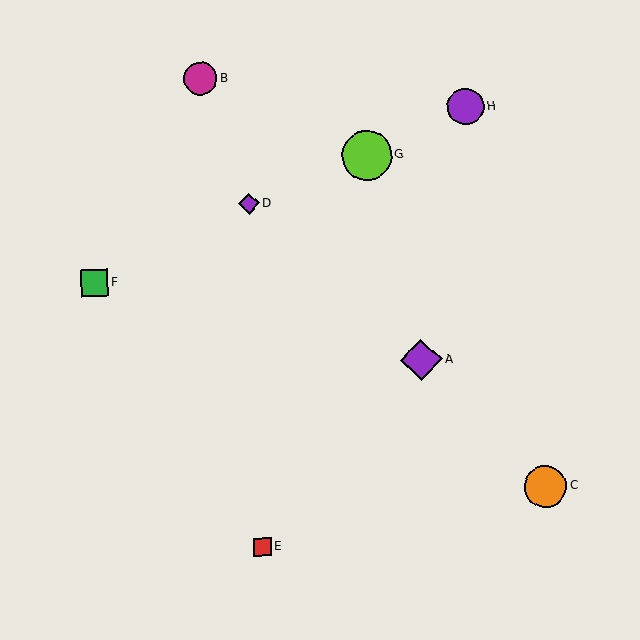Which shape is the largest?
The lime circle (labeled G) is the largest.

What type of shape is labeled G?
Shape G is a lime circle.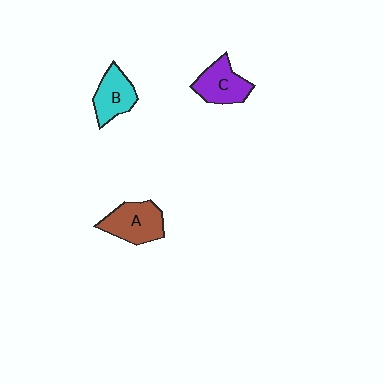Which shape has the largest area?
Shape A (brown).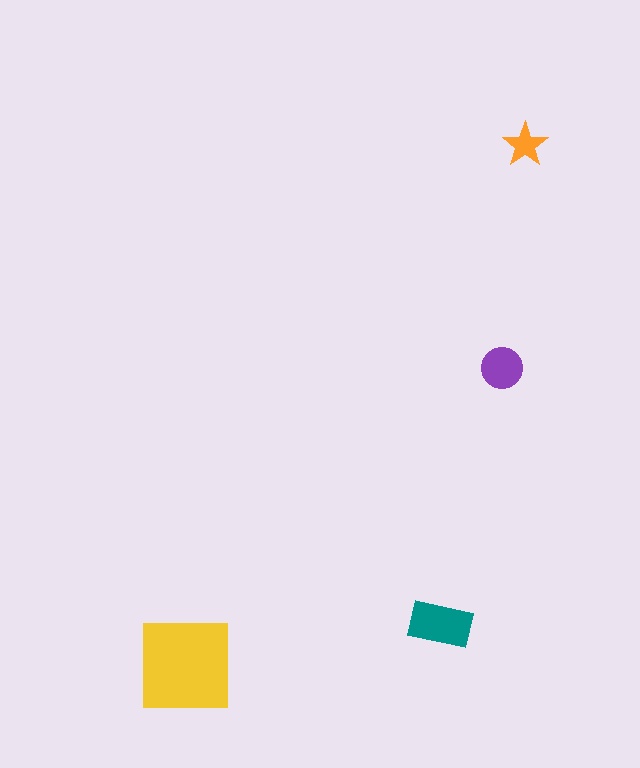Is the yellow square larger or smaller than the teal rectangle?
Larger.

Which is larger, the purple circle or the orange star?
The purple circle.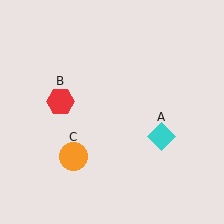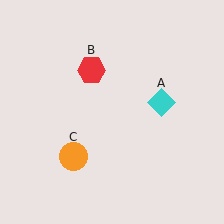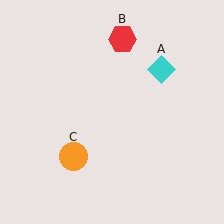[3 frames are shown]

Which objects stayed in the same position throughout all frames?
Orange circle (object C) remained stationary.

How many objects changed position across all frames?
2 objects changed position: cyan diamond (object A), red hexagon (object B).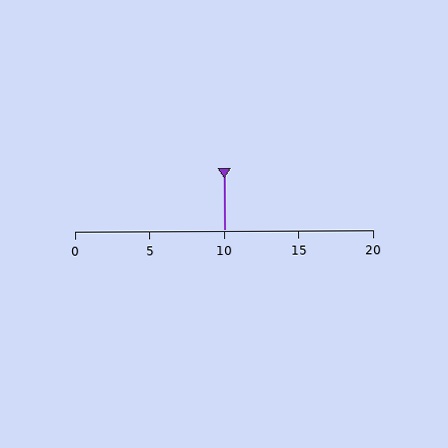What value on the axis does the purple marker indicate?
The marker indicates approximately 10.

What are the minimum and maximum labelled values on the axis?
The axis runs from 0 to 20.